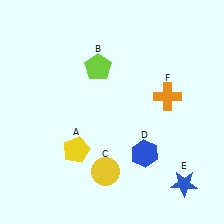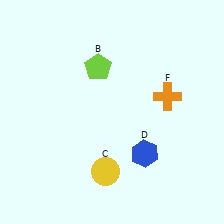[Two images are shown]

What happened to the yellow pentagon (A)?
The yellow pentagon (A) was removed in Image 2. It was in the bottom-left area of Image 1.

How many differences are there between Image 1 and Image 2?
There are 2 differences between the two images.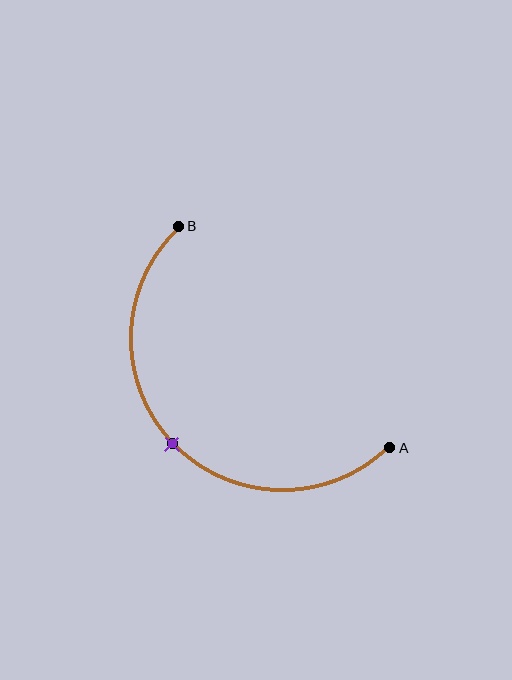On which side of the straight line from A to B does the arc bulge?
The arc bulges below and to the left of the straight line connecting A and B.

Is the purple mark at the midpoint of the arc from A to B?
Yes. The purple mark lies on the arc at equal arc-length from both A and B — it is the arc midpoint.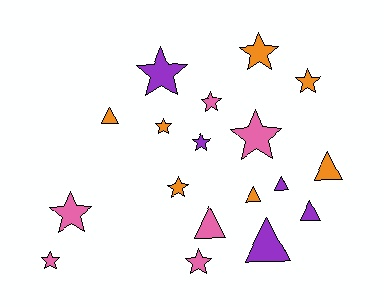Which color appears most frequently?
Orange, with 7 objects.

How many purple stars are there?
There are 2 purple stars.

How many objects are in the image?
There are 18 objects.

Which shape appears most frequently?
Star, with 11 objects.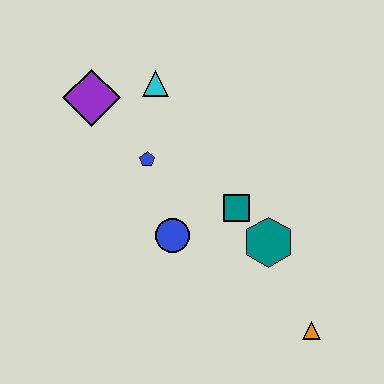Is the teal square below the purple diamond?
Yes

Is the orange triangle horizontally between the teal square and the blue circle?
No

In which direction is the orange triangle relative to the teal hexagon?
The orange triangle is below the teal hexagon.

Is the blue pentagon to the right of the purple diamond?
Yes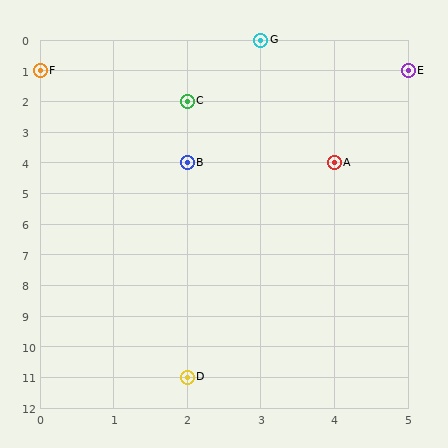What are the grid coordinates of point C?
Point C is at grid coordinates (2, 2).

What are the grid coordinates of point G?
Point G is at grid coordinates (3, 0).